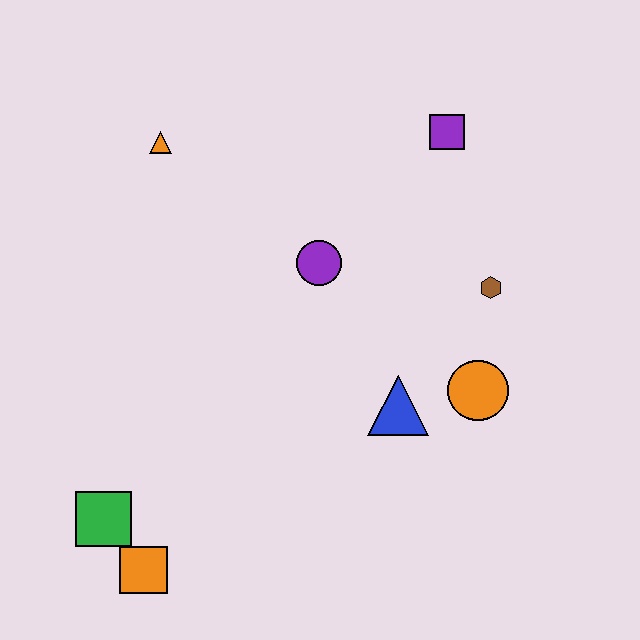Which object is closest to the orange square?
The green square is closest to the orange square.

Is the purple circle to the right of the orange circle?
No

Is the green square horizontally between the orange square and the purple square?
No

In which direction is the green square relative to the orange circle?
The green square is to the left of the orange circle.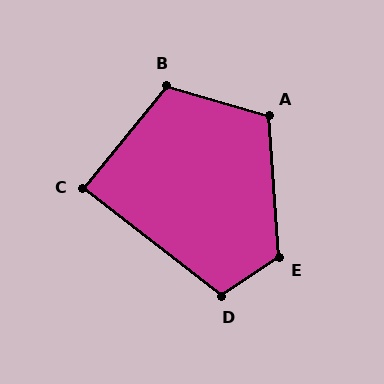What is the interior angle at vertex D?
Approximately 108 degrees (obtuse).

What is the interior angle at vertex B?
Approximately 113 degrees (obtuse).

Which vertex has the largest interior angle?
E, at approximately 121 degrees.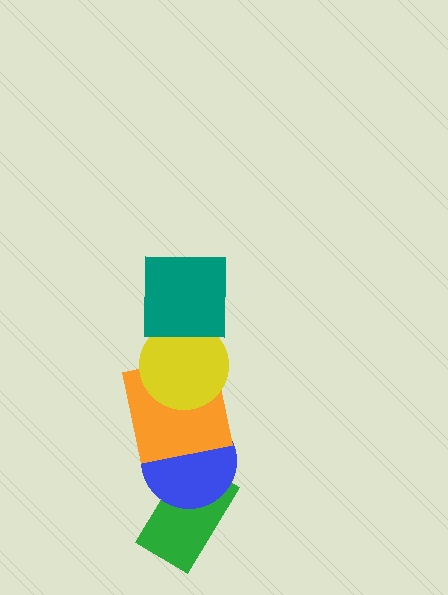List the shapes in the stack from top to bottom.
From top to bottom: the teal square, the yellow circle, the orange square, the blue circle, the green rectangle.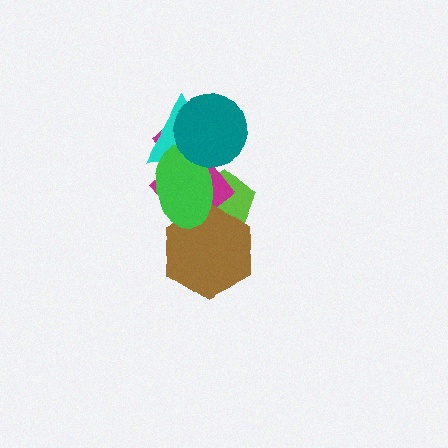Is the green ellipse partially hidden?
Yes, it is partially covered by another shape.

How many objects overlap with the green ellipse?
5 objects overlap with the green ellipse.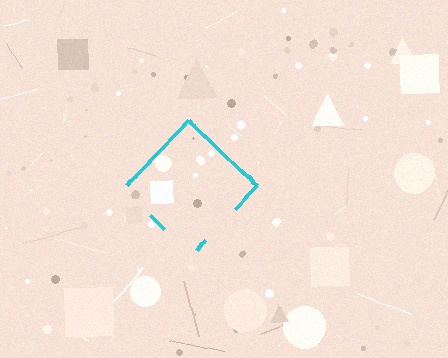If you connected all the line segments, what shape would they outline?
They would outline a diamond.